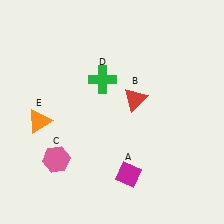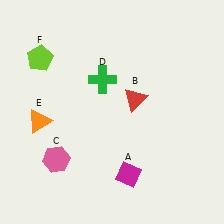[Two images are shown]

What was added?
A lime pentagon (F) was added in Image 2.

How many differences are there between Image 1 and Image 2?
There is 1 difference between the two images.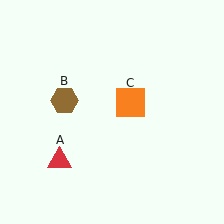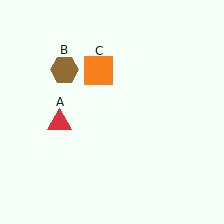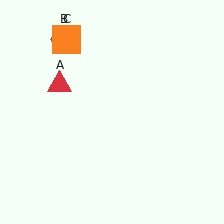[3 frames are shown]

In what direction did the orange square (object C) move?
The orange square (object C) moved up and to the left.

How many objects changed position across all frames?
3 objects changed position: red triangle (object A), brown hexagon (object B), orange square (object C).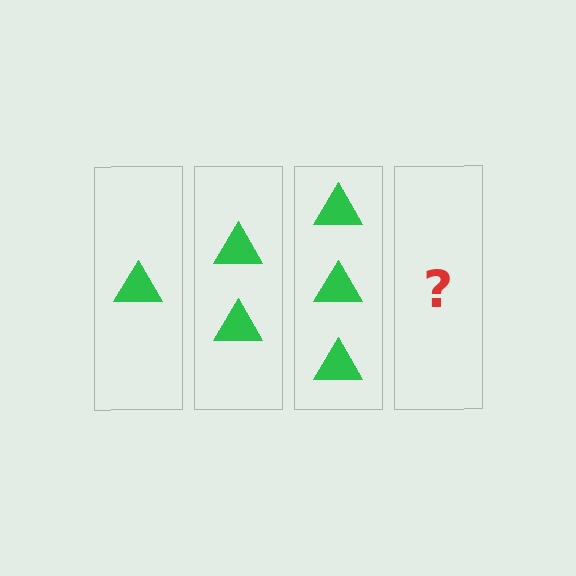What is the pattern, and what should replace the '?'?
The pattern is that each step adds one more triangle. The '?' should be 4 triangles.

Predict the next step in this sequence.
The next step is 4 triangles.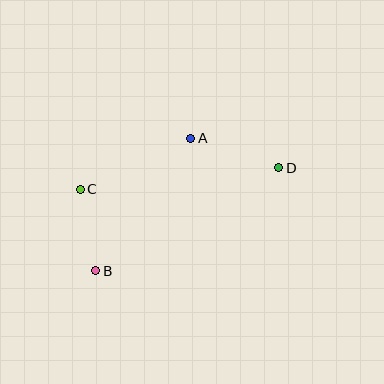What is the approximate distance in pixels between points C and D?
The distance between C and D is approximately 200 pixels.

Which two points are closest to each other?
Points B and C are closest to each other.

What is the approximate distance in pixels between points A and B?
The distance between A and B is approximately 163 pixels.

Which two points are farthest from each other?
Points B and D are farthest from each other.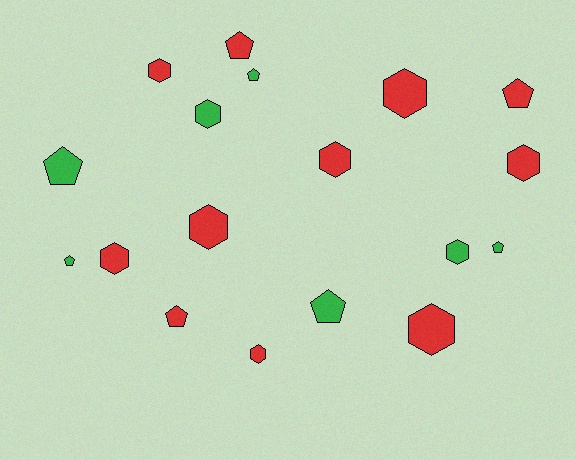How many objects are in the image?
There are 18 objects.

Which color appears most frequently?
Red, with 11 objects.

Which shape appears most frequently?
Hexagon, with 10 objects.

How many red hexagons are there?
There are 8 red hexagons.